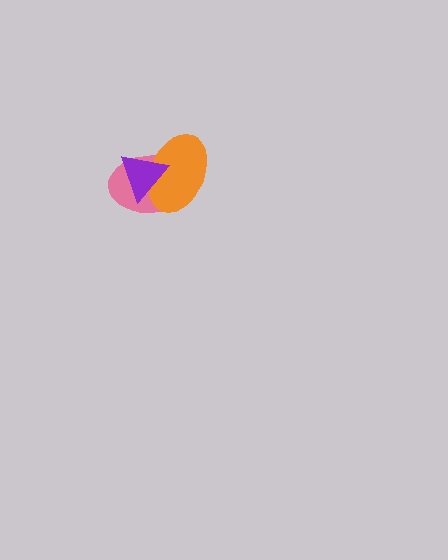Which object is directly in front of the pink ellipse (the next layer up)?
The orange ellipse is directly in front of the pink ellipse.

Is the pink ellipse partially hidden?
Yes, it is partially covered by another shape.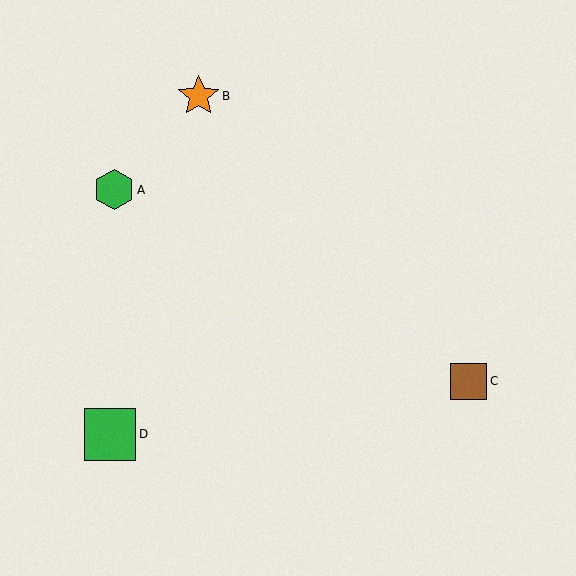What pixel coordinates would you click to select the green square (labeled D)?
Click at (110, 434) to select the green square D.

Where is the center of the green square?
The center of the green square is at (110, 434).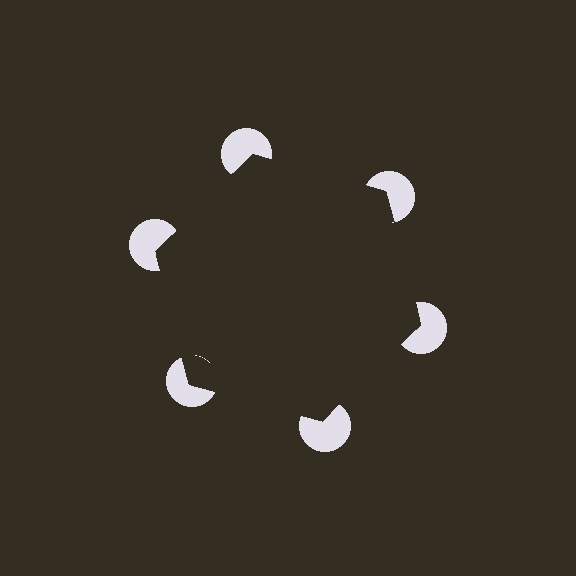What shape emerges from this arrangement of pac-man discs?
An illusory hexagon — its edges are inferred from the aligned wedge cuts in the pac-man discs, not physically drawn.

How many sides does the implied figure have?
6 sides.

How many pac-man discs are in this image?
There are 6 — one at each vertex of the illusory hexagon.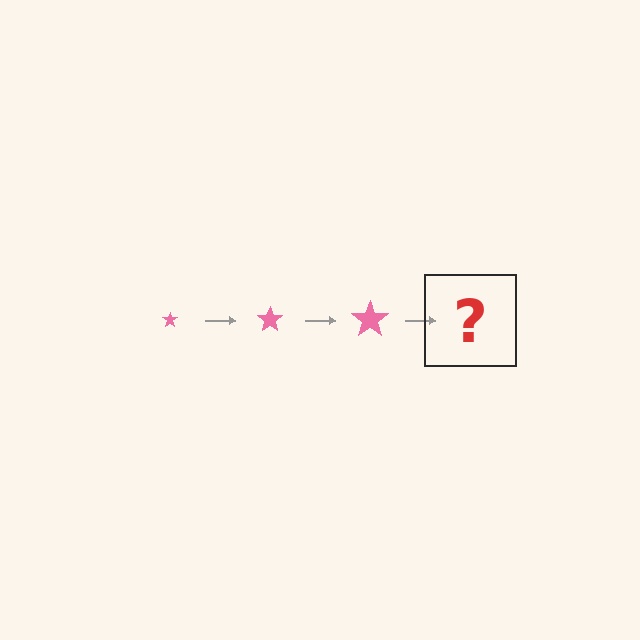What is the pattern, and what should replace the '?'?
The pattern is that the star gets progressively larger each step. The '?' should be a pink star, larger than the previous one.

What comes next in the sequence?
The next element should be a pink star, larger than the previous one.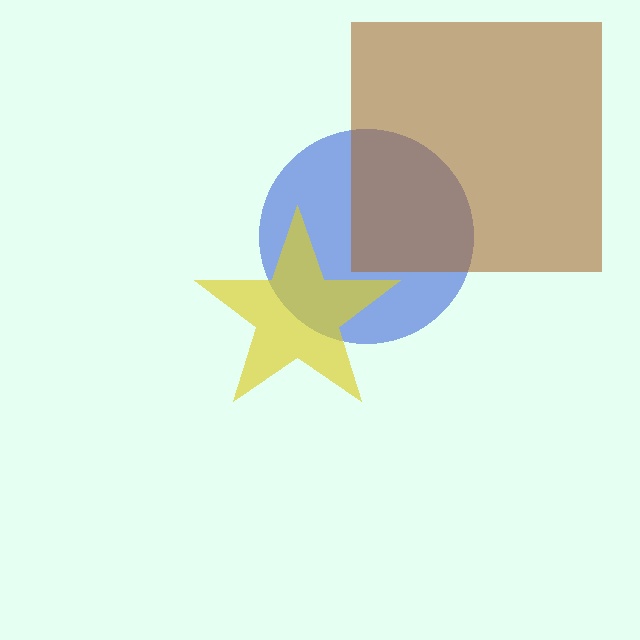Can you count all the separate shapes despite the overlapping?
Yes, there are 3 separate shapes.